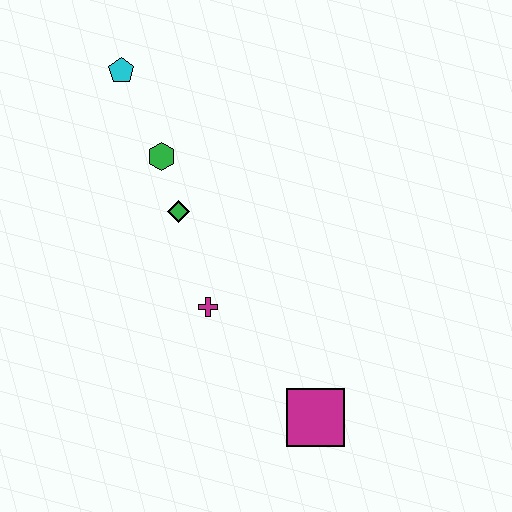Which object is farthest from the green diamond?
The magenta square is farthest from the green diamond.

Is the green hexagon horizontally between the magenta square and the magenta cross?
No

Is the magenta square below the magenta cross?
Yes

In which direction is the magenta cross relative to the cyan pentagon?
The magenta cross is below the cyan pentagon.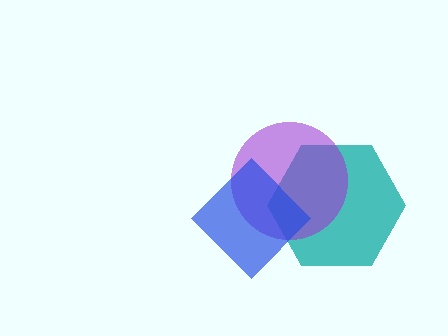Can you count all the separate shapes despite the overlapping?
Yes, there are 3 separate shapes.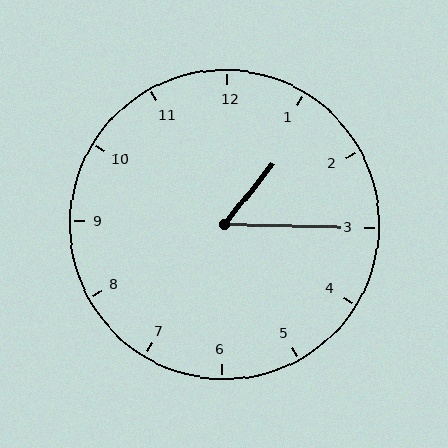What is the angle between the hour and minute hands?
Approximately 52 degrees.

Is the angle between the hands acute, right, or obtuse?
It is acute.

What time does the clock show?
1:15.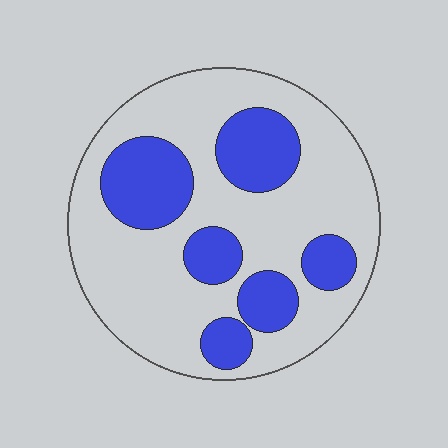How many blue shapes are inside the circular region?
6.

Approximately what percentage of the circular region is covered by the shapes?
Approximately 30%.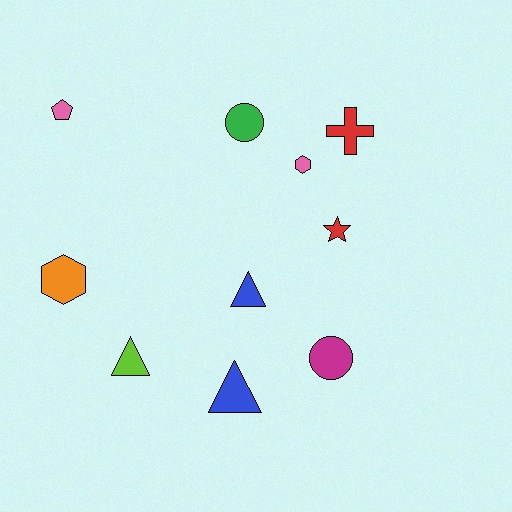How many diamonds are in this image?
There are no diamonds.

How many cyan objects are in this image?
There are no cyan objects.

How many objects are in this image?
There are 10 objects.